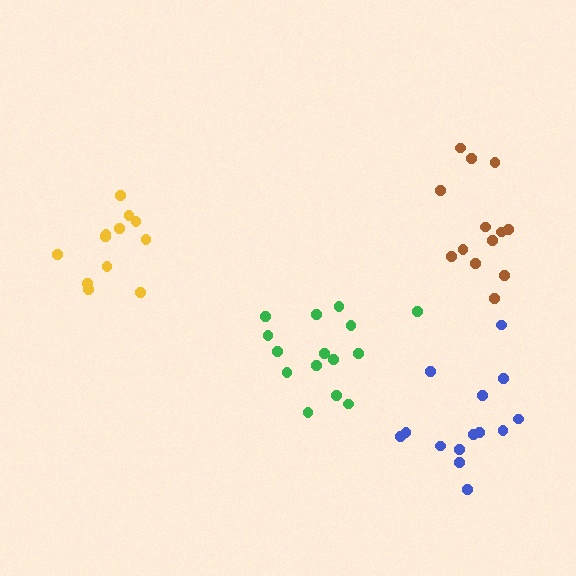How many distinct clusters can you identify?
There are 4 distinct clusters.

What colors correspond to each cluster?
The clusters are colored: yellow, blue, brown, green.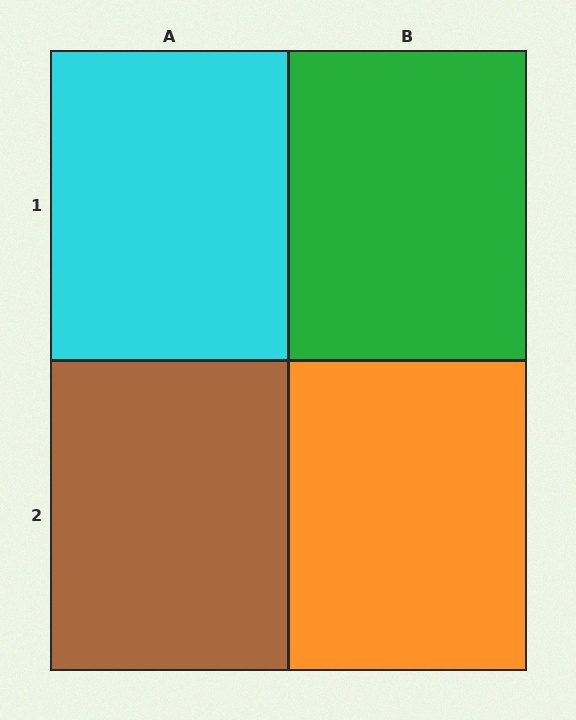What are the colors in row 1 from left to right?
Cyan, green.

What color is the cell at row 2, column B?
Orange.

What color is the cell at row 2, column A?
Brown.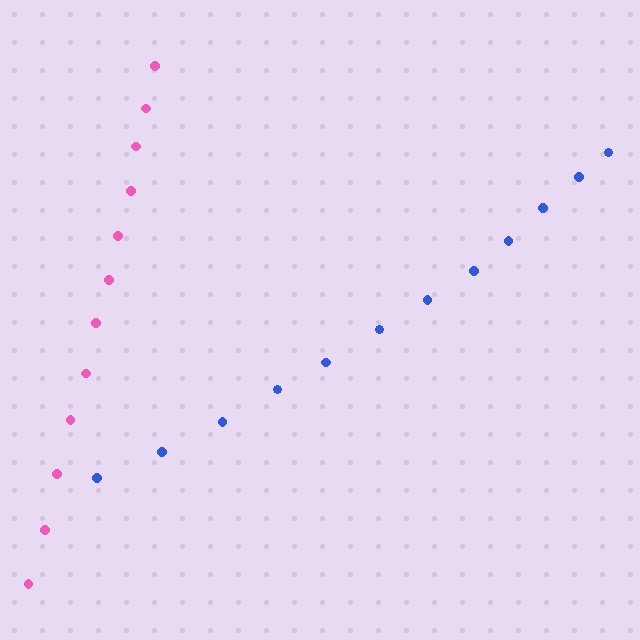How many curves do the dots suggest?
There are 2 distinct paths.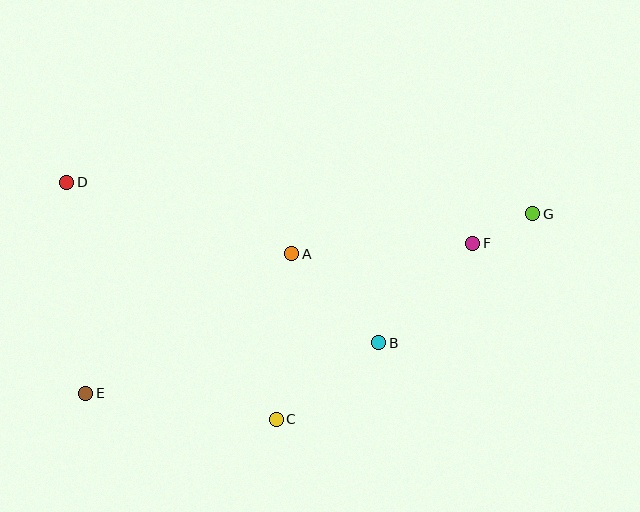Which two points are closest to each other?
Points F and G are closest to each other.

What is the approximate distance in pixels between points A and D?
The distance between A and D is approximately 236 pixels.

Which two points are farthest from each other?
Points E and G are farthest from each other.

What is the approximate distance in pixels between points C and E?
The distance between C and E is approximately 192 pixels.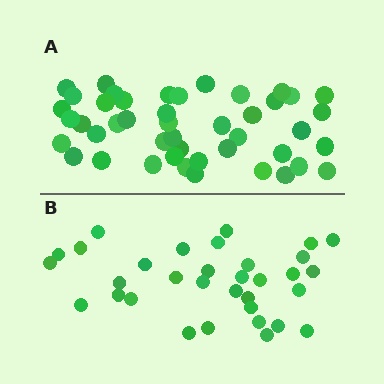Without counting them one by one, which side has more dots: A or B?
Region A (the top region) has more dots.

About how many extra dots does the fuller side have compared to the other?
Region A has roughly 12 or so more dots than region B.